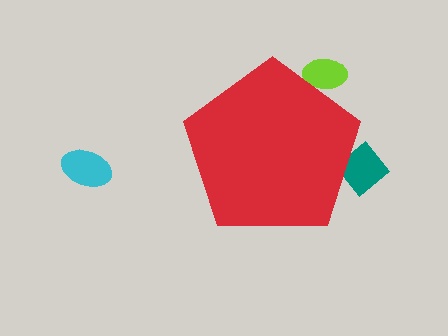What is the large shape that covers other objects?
A red pentagon.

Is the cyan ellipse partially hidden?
No, the cyan ellipse is fully visible.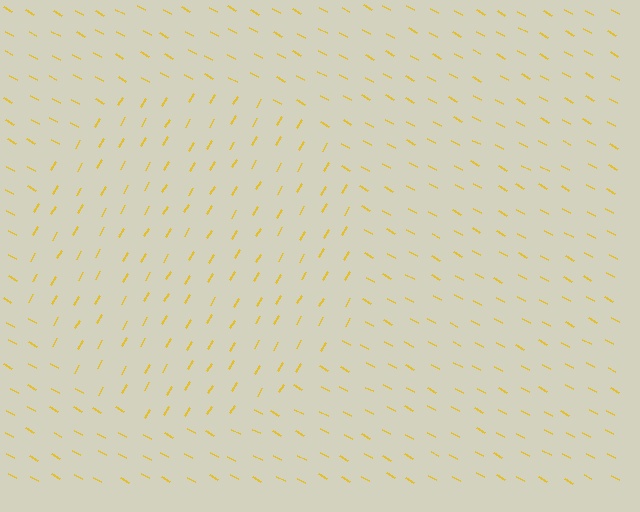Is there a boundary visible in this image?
Yes, there is a texture boundary formed by a change in line orientation.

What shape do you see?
I see a circle.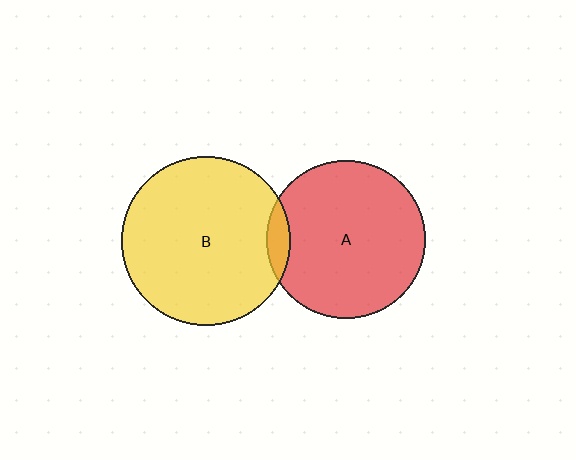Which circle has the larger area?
Circle B (yellow).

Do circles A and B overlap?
Yes.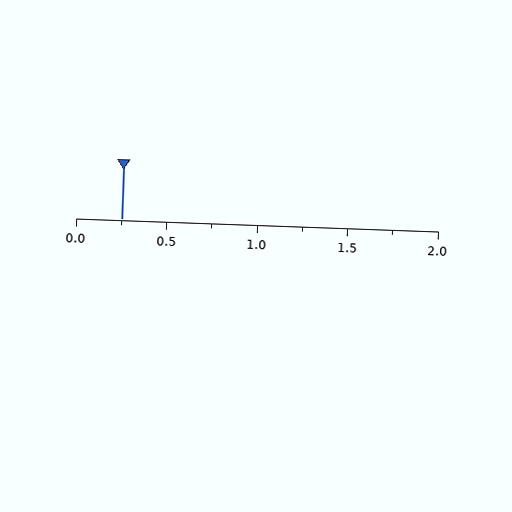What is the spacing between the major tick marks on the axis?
The major ticks are spaced 0.5 apart.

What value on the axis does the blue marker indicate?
The marker indicates approximately 0.25.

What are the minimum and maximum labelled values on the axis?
The axis runs from 0.0 to 2.0.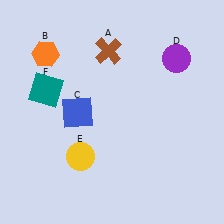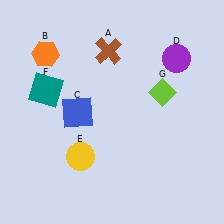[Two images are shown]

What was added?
A lime diamond (G) was added in Image 2.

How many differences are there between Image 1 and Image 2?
There is 1 difference between the two images.